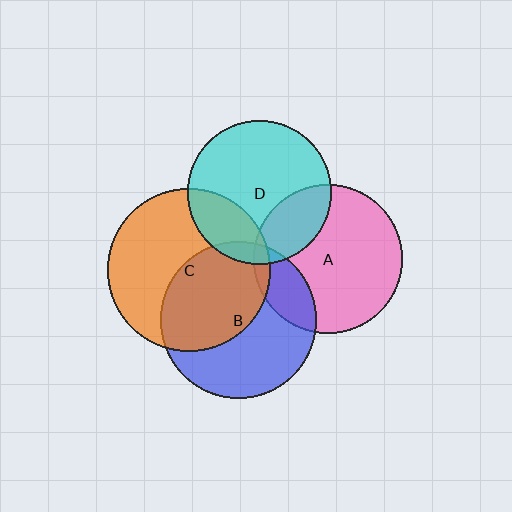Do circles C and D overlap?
Yes.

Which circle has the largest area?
Circle C (orange).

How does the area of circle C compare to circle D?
Approximately 1.3 times.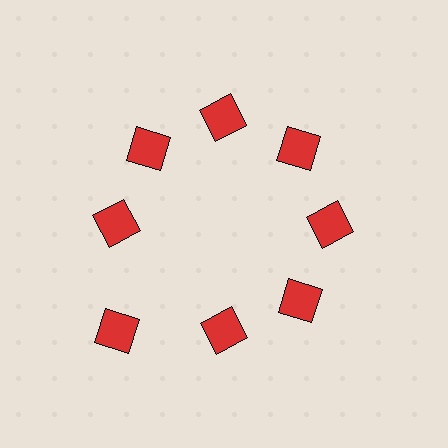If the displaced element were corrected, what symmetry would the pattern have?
It would have 8-fold rotational symmetry — the pattern would map onto itself every 45 degrees.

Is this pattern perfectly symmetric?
No. The 8 red squares are arranged in a ring, but one element near the 8 o'clock position is pushed outward from the center, breaking the 8-fold rotational symmetry.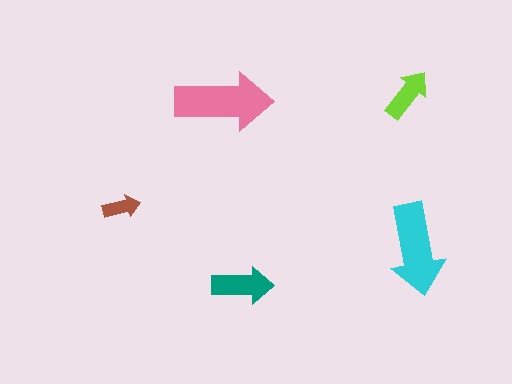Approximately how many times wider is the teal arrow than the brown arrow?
About 1.5 times wider.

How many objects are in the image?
There are 5 objects in the image.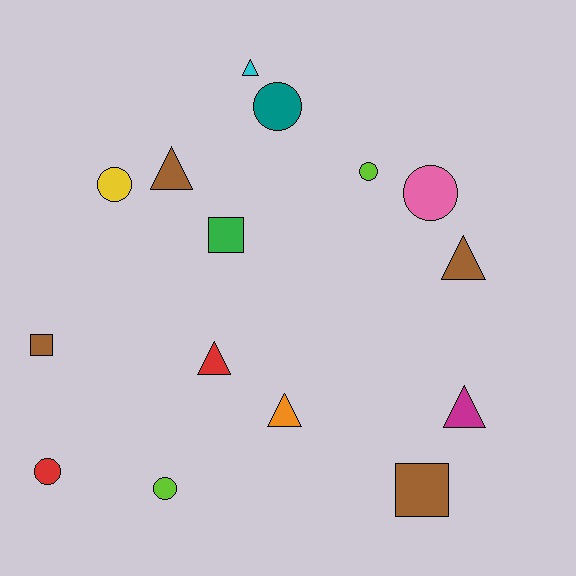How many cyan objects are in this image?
There is 1 cyan object.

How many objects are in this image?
There are 15 objects.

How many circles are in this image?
There are 6 circles.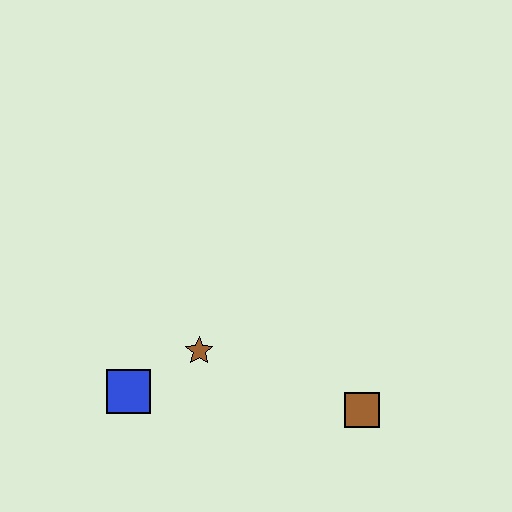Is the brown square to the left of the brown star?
No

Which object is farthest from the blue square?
The brown square is farthest from the blue square.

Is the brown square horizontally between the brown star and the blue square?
No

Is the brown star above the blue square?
Yes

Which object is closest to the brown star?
The blue square is closest to the brown star.